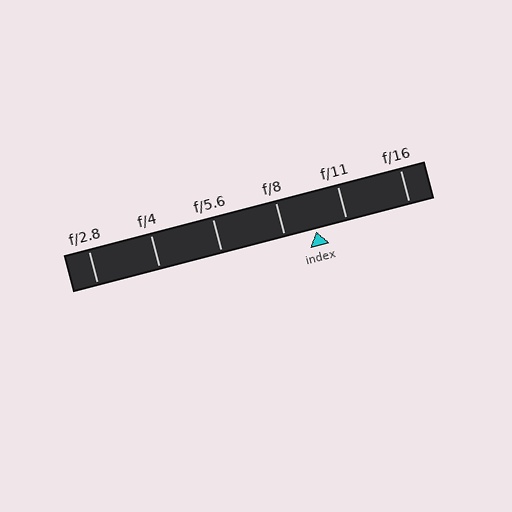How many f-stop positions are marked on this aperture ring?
There are 6 f-stop positions marked.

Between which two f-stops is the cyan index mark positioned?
The index mark is between f/8 and f/11.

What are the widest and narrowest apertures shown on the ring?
The widest aperture shown is f/2.8 and the narrowest is f/16.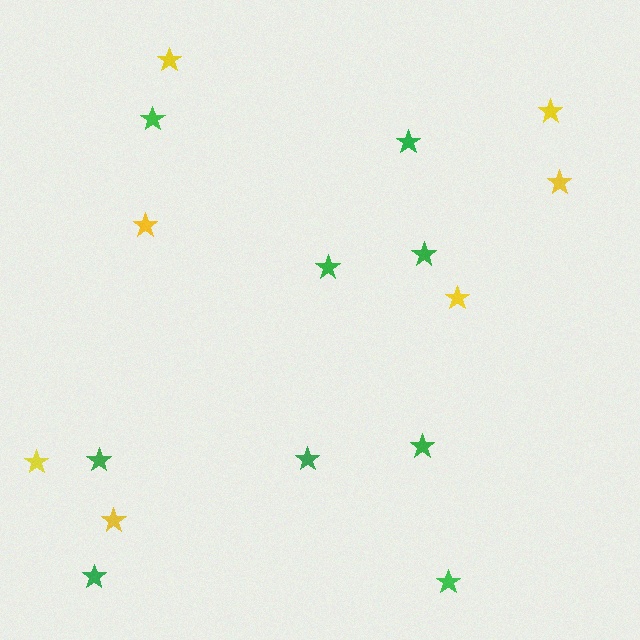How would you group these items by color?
There are 2 groups: one group of yellow stars (7) and one group of green stars (9).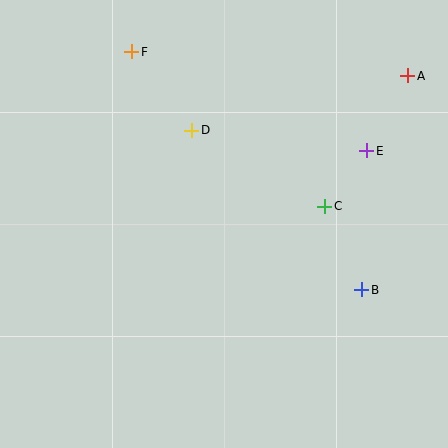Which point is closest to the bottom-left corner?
Point D is closest to the bottom-left corner.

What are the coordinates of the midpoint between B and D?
The midpoint between B and D is at (277, 210).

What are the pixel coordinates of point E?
Point E is at (367, 151).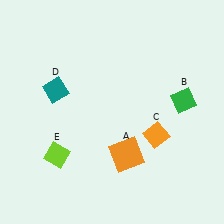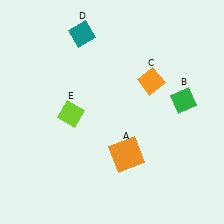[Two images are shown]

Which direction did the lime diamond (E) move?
The lime diamond (E) moved up.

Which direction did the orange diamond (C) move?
The orange diamond (C) moved up.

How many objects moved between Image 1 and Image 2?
3 objects moved between the two images.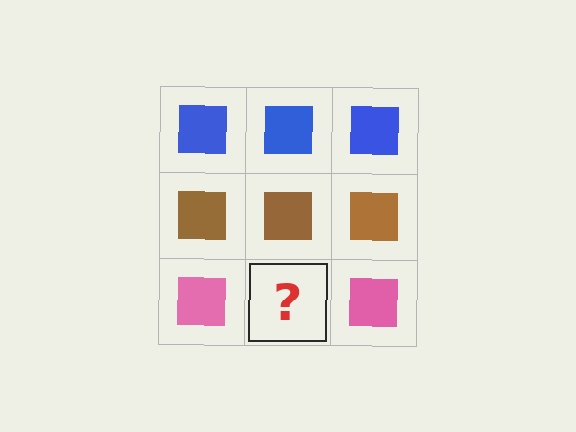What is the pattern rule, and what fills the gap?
The rule is that each row has a consistent color. The gap should be filled with a pink square.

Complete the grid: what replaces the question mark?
The question mark should be replaced with a pink square.